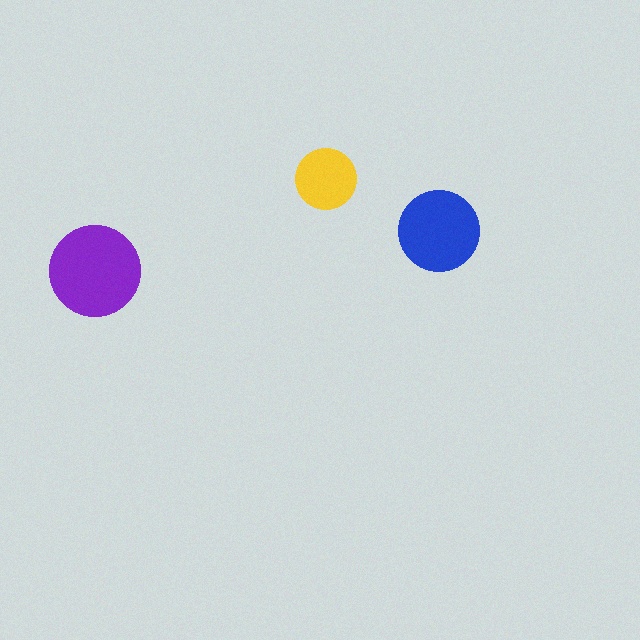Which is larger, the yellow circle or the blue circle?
The blue one.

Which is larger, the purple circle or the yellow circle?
The purple one.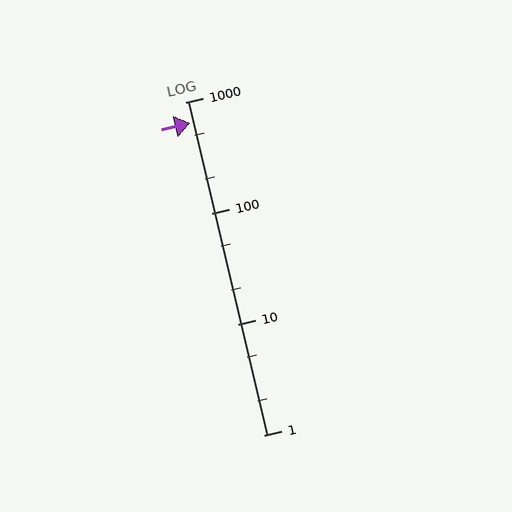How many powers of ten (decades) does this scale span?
The scale spans 3 decades, from 1 to 1000.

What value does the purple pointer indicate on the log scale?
The pointer indicates approximately 650.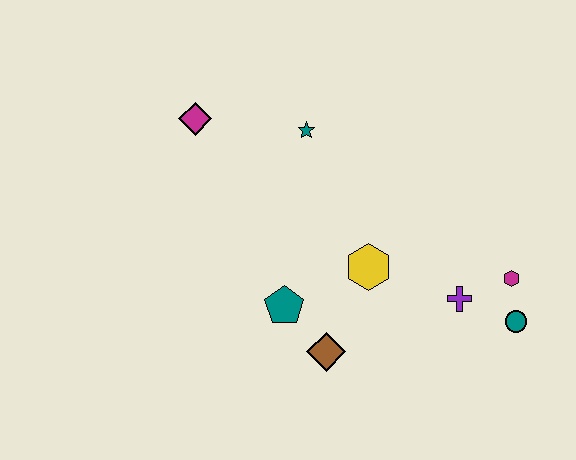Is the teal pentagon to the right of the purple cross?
No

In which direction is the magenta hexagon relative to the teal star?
The magenta hexagon is to the right of the teal star.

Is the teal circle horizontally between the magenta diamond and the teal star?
No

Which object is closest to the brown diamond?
The teal pentagon is closest to the brown diamond.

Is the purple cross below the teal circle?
No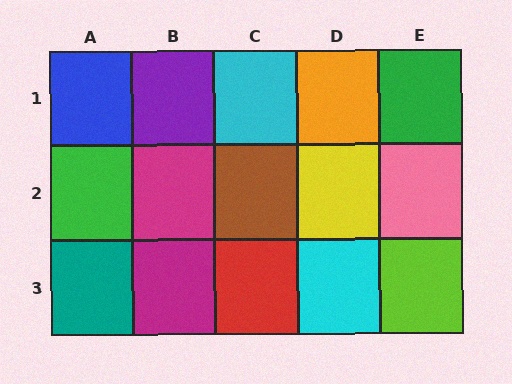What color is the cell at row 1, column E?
Green.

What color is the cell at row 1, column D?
Orange.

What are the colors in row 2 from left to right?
Green, magenta, brown, yellow, pink.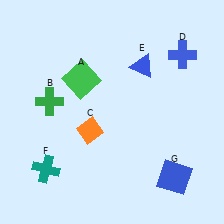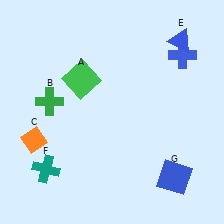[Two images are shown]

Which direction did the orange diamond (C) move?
The orange diamond (C) moved left.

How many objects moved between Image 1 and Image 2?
2 objects moved between the two images.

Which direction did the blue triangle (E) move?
The blue triangle (E) moved right.